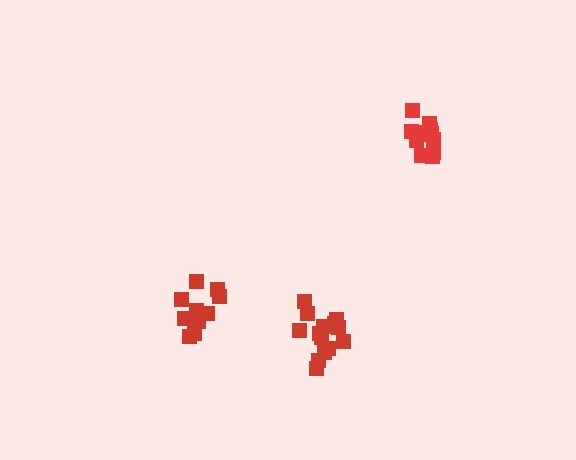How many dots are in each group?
Group 1: 10 dots, Group 2: 13 dots, Group 3: 14 dots (37 total).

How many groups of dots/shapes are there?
There are 3 groups.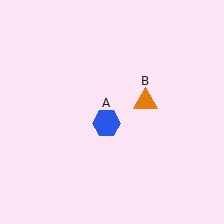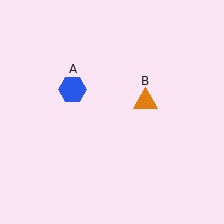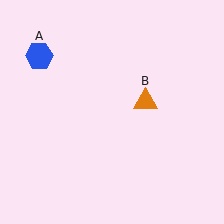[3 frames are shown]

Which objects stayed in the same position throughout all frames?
Orange triangle (object B) remained stationary.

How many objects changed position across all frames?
1 object changed position: blue hexagon (object A).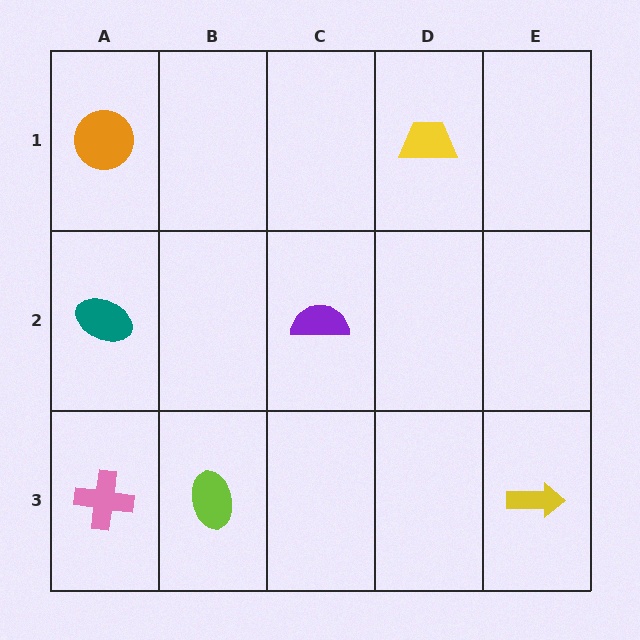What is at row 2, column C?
A purple semicircle.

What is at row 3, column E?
A yellow arrow.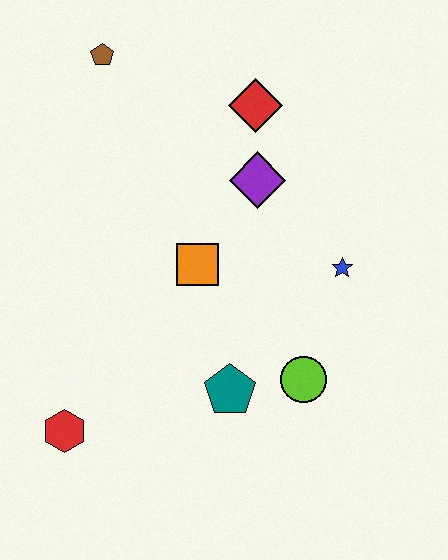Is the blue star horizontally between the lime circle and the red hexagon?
No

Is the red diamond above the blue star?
Yes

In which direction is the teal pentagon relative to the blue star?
The teal pentagon is below the blue star.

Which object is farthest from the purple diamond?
The red hexagon is farthest from the purple diamond.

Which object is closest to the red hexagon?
The teal pentagon is closest to the red hexagon.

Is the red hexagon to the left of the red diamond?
Yes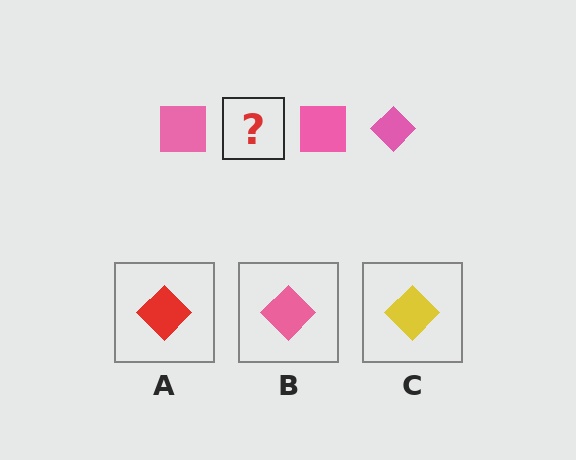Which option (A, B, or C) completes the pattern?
B.